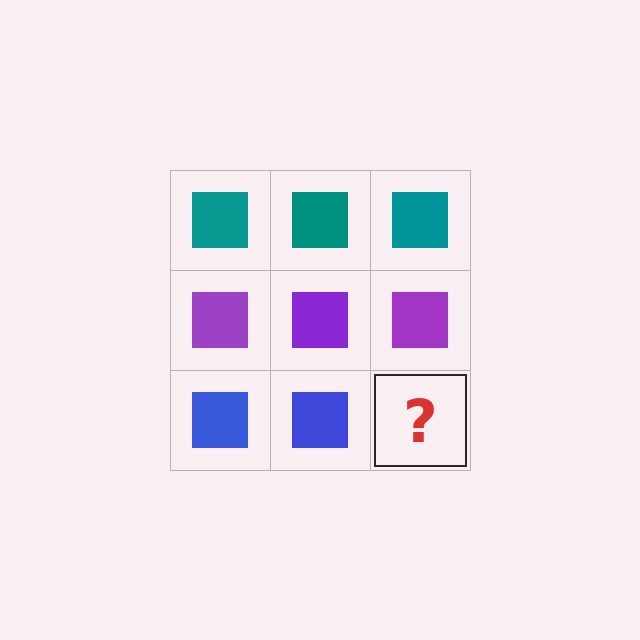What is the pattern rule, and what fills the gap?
The rule is that each row has a consistent color. The gap should be filled with a blue square.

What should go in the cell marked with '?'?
The missing cell should contain a blue square.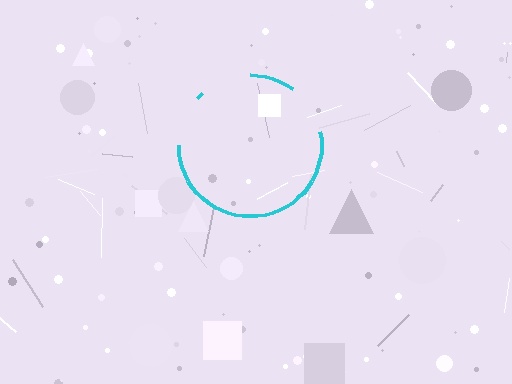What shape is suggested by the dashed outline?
The dashed outline suggests a circle.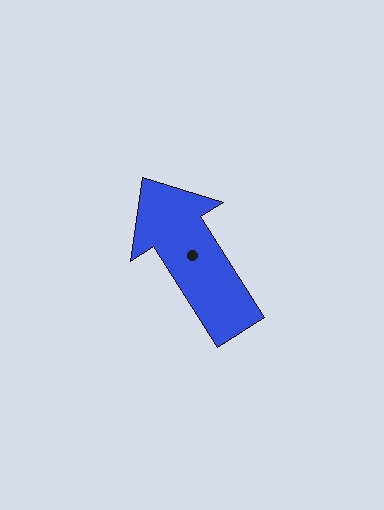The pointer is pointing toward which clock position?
Roughly 11 o'clock.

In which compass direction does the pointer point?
Northwest.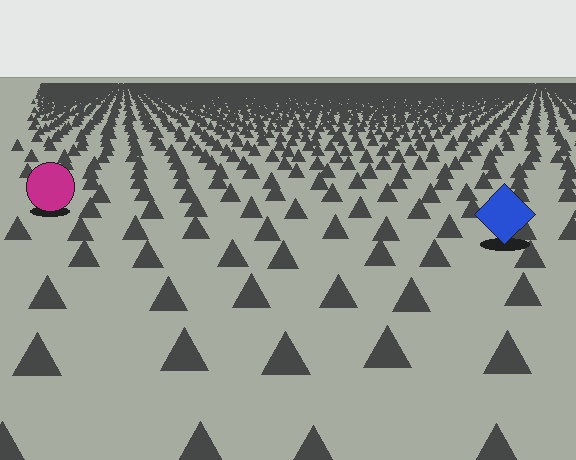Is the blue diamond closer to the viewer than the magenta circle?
Yes. The blue diamond is closer — you can tell from the texture gradient: the ground texture is coarser near it.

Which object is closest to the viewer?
The blue diamond is closest. The texture marks near it are larger and more spread out.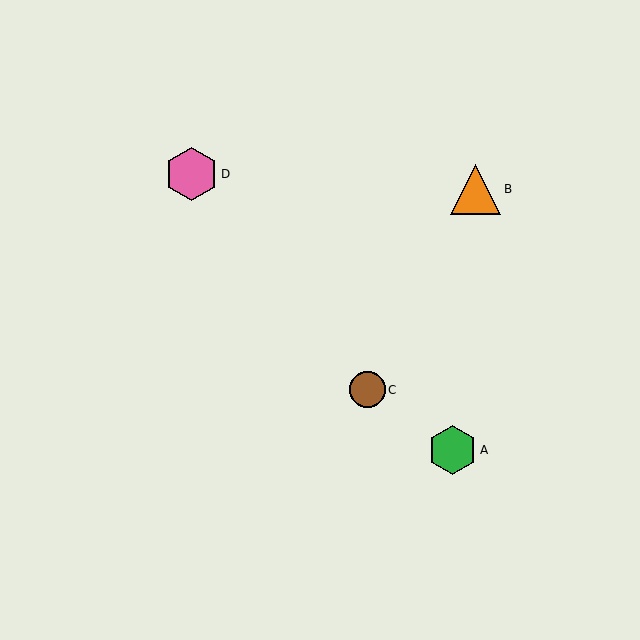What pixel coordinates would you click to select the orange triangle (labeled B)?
Click at (476, 189) to select the orange triangle B.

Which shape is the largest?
The pink hexagon (labeled D) is the largest.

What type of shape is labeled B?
Shape B is an orange triangle.